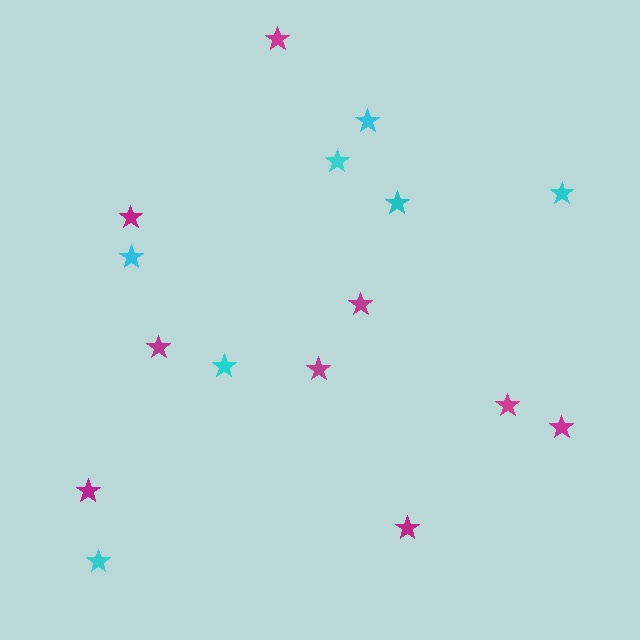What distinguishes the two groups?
There are 2 groups: one group of magenta stars (9) and one group of cyan stars (7).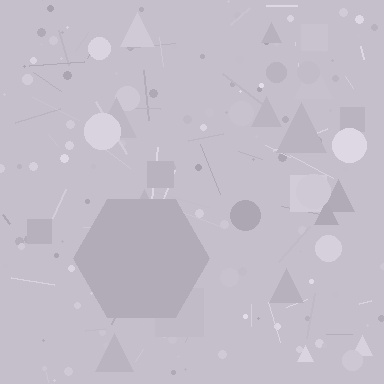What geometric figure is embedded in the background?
A hexagon is embedded in the background.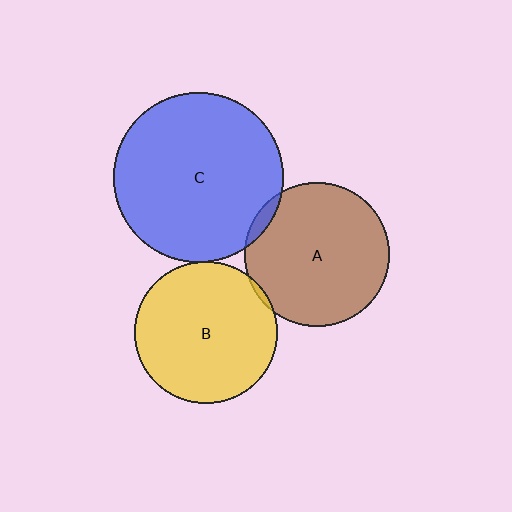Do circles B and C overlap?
Yes.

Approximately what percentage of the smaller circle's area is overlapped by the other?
Approximately 5%.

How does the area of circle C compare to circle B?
Approximately 1.4 times.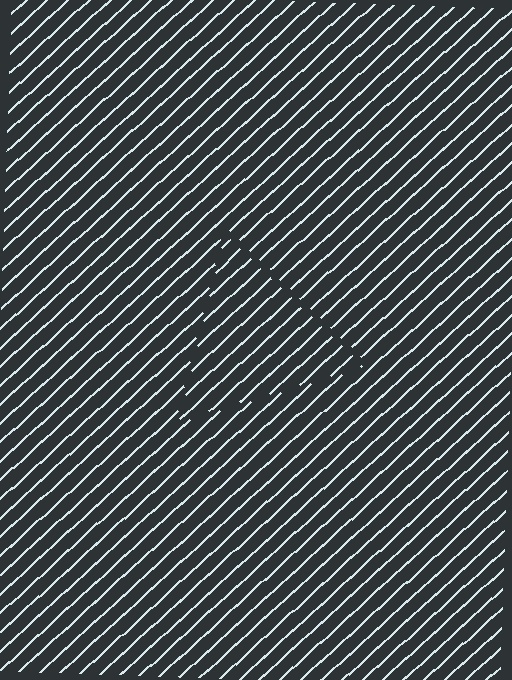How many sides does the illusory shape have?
3 sides — the line-ends trace a triangle.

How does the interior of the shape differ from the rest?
The interior of the shape contains the same grating, shifted by half a period — the contour is defined by the phase discontinuity where line-ends from the inner and outer gratings abut.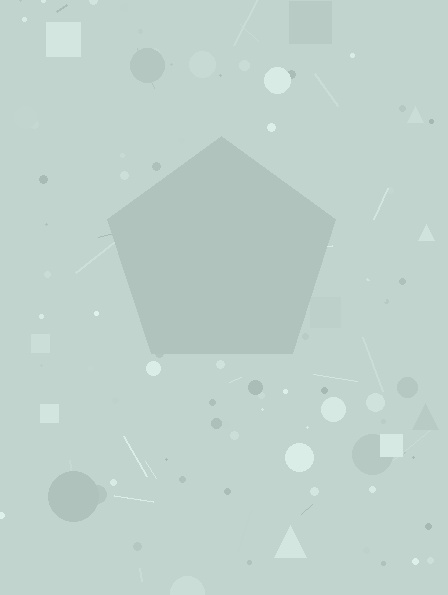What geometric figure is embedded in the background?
A pentagon is embedded in the background.